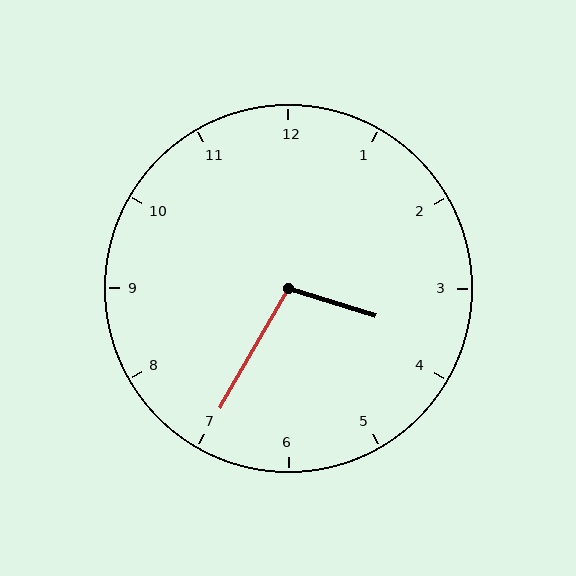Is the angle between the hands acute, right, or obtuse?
It is obtuse.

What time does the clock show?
3:35.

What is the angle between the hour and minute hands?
Approximately 102 degrees.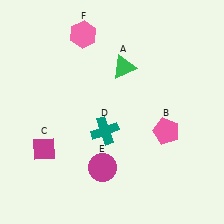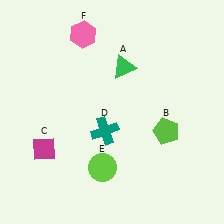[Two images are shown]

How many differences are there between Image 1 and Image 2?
There are 2 differences between the two images.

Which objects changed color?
B changed from pink to lime. E changed from magenta to lime.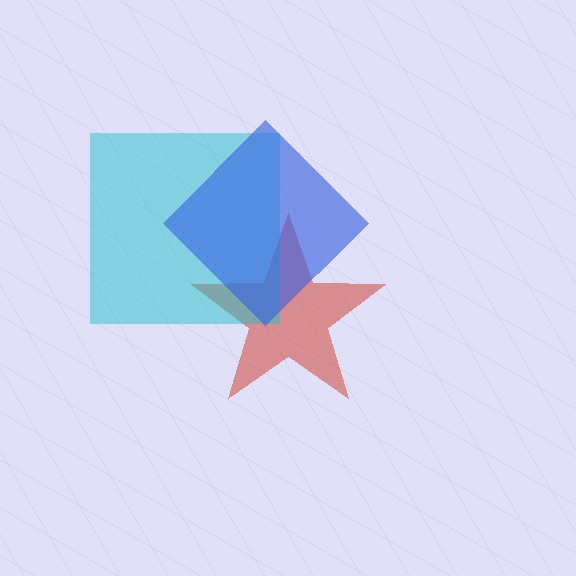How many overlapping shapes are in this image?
There are 3 overlapping shapes in the image.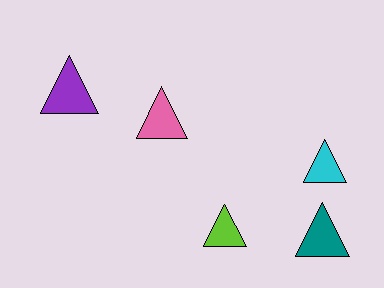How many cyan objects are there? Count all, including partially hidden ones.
There is 1 cyan object.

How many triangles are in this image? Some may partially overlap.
There are 5 triangles.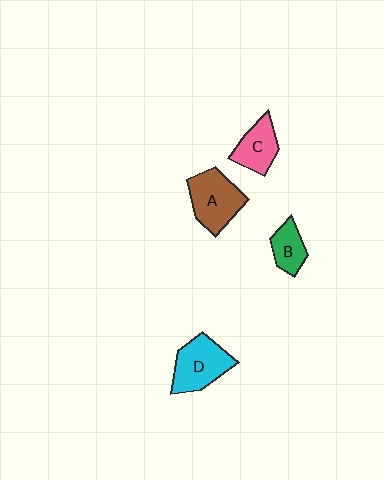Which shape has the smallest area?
Shape B (green).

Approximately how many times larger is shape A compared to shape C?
Approximately 1.4 times.